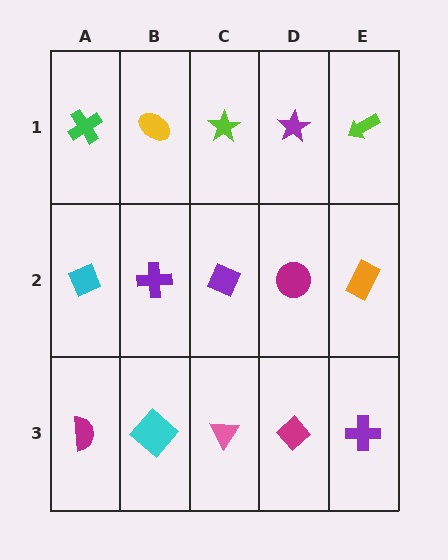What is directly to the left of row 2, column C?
A purple cross.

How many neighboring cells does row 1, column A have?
2.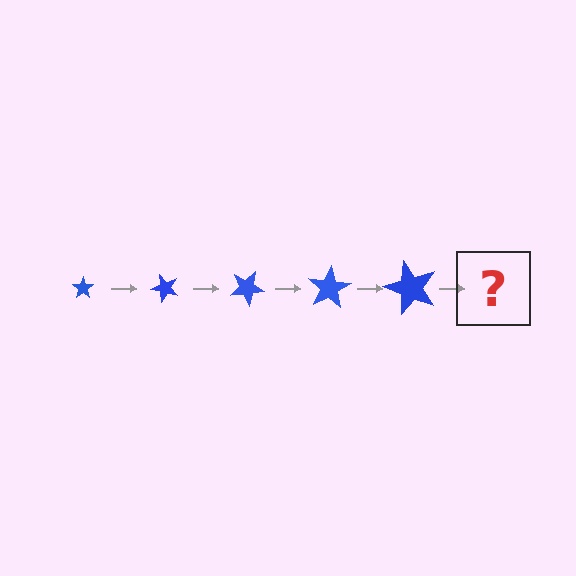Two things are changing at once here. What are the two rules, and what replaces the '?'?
The two rules are that the star grows larger each step and it rotates 50 degrees each step. The '?' should be a star, larger than the previous one and rotated 250 degrees from the start.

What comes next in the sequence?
The next element should be a star, larger than the previous one and rotated 250 degrees from the start.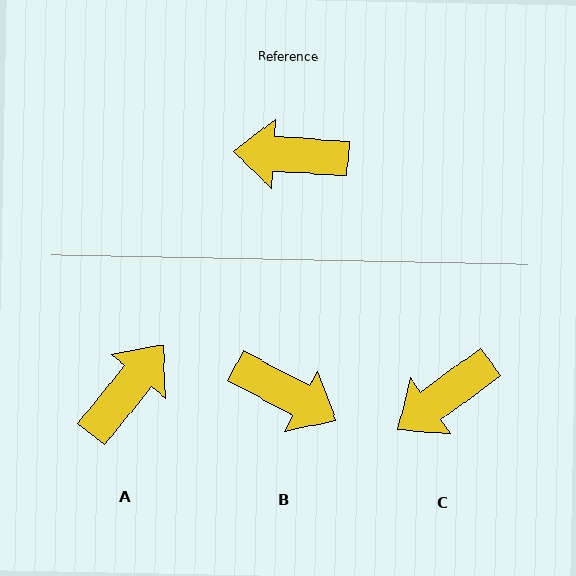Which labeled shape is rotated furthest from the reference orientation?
B, about 155 degrees away.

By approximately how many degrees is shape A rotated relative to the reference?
Approximately 125 degrees clockwise.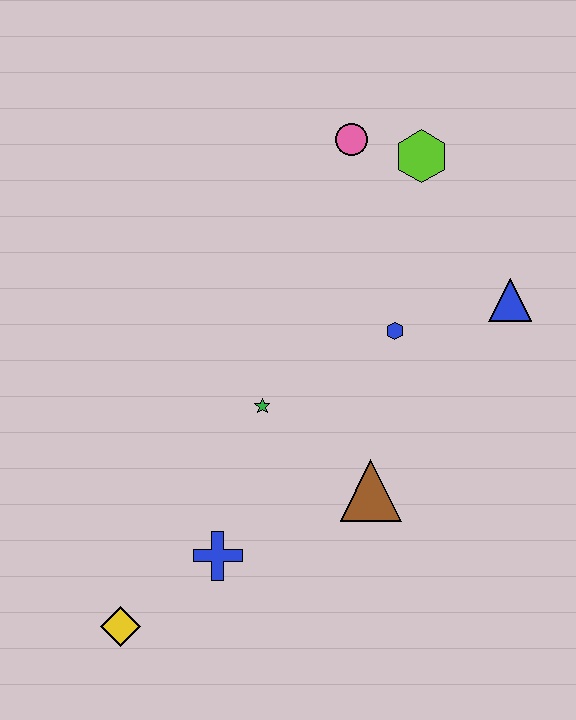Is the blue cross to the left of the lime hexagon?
Yes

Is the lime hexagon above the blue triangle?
Yes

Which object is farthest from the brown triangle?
The pink circle is farthest from the brown triangle.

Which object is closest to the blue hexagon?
The blue triangle is closest to the blue hexagon.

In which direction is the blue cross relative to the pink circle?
The blue cross is below the pink circle.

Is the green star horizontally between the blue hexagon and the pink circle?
No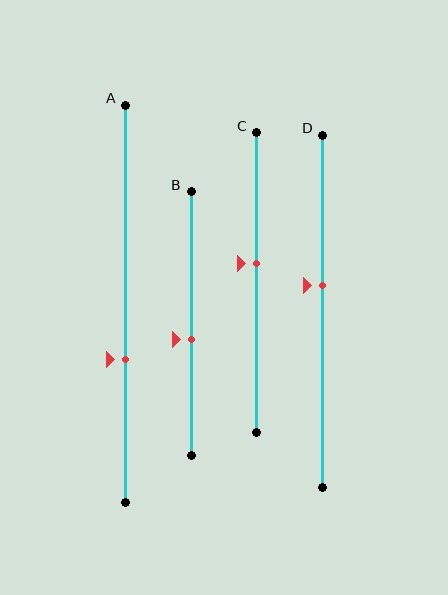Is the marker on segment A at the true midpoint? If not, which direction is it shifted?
No, the marker on segment A is shifted downward by about 14% of the segment length.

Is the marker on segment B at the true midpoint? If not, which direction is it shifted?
No, the marker on segment B is shifted downward by about 6% of the segment length.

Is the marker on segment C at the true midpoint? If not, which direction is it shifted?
No, the marker on segment C is shifted upward by about 6% of the segment length.